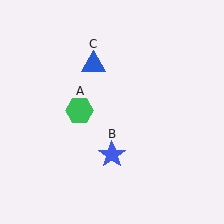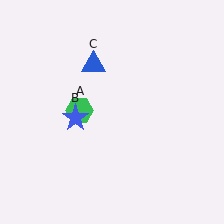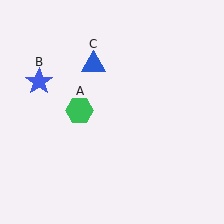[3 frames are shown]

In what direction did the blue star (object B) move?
The blue star (object B) moved up and to the left.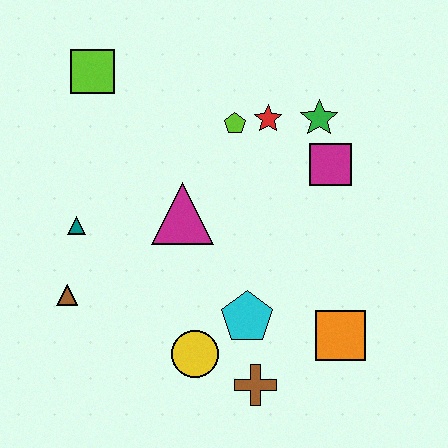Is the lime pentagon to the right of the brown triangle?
Yes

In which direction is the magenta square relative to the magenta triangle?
The magenta square is to the right of the magenta triangle.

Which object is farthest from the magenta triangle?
The orange square is farthest from the magenta triangle.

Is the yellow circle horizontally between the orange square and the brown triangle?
Yes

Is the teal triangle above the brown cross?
Yes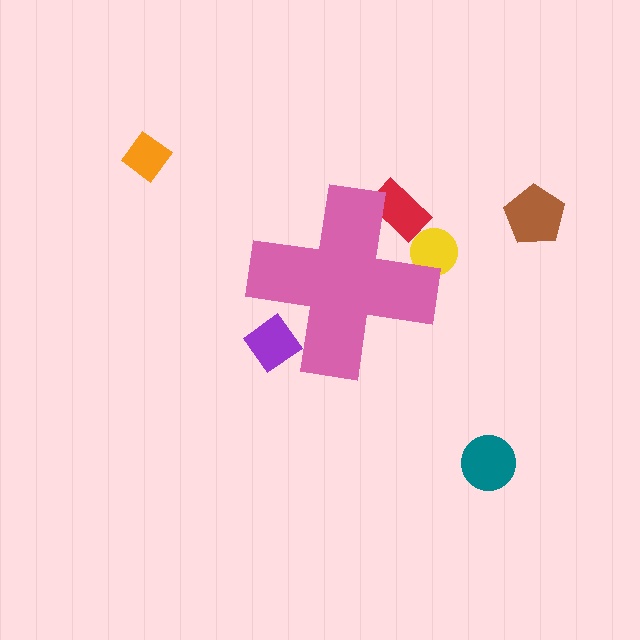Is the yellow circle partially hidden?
Yes, the yellow circle is partially hidden behind the pink cross.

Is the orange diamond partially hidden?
No, the orange diamond is fully visible.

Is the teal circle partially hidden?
No, the teal circle is fully visible.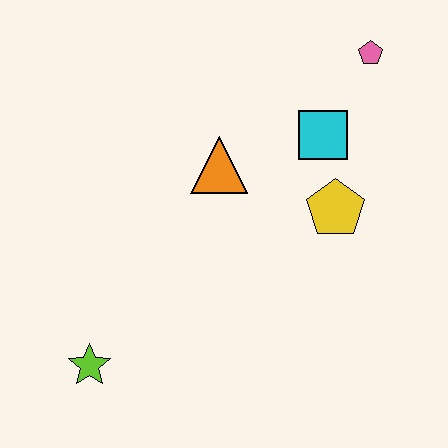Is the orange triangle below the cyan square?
Yes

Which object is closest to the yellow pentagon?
The cyan square is closest to the yellow pentagon.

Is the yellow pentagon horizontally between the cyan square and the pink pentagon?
Yes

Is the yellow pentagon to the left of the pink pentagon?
Yes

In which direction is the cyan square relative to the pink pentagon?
The cyan square is below the pink pentagon.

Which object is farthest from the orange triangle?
The lime star is farthest from the orange triangle.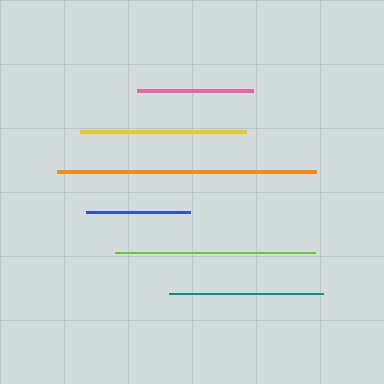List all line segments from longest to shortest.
From longest to shortest: orange, lime, yellow, teal, pink, blue.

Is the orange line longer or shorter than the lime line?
The orange line is longer than the lime line.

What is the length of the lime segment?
The lime segment is approximately 199 pixels long.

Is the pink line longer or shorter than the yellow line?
The yellow line is longer than the pink line.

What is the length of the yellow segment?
The yellow segment is approximately 165 pixels long.